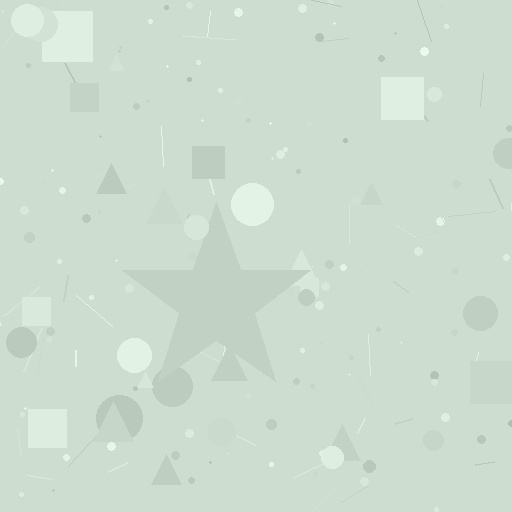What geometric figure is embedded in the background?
A star is embedded in the background.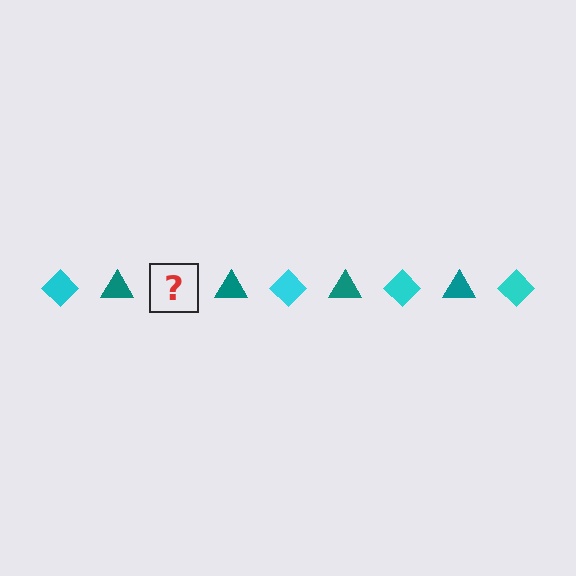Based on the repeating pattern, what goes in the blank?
The blank should be a cyan diamond.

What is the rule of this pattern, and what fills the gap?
The rule is that the pattern alternates between cyan diamond and teal triangle. The gap should be filled with a cyan diamond.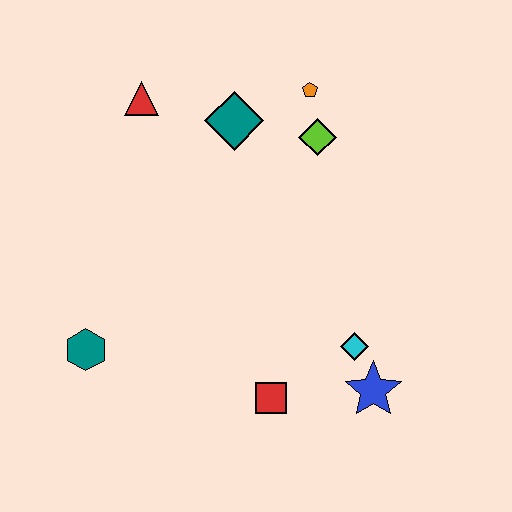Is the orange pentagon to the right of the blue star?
No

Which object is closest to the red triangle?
The teal diamond is closest to the red triangle.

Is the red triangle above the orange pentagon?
No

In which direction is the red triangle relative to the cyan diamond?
The red triangle is above the cyan diamond.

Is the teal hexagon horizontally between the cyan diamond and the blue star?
No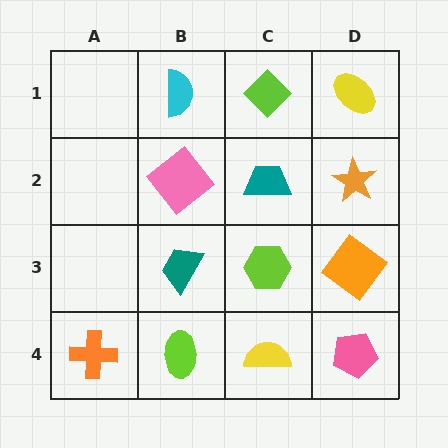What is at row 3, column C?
A lime hexagon.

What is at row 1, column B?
A cyan semicircle.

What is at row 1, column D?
A yellow ellipse.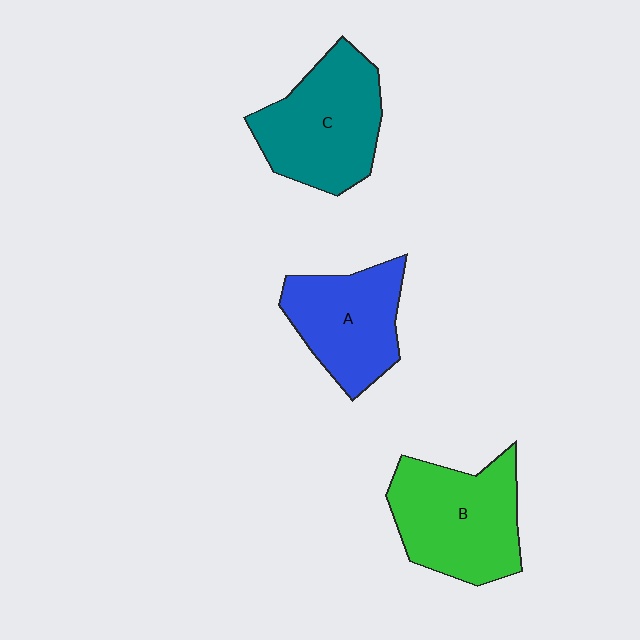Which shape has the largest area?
Shape B (green).